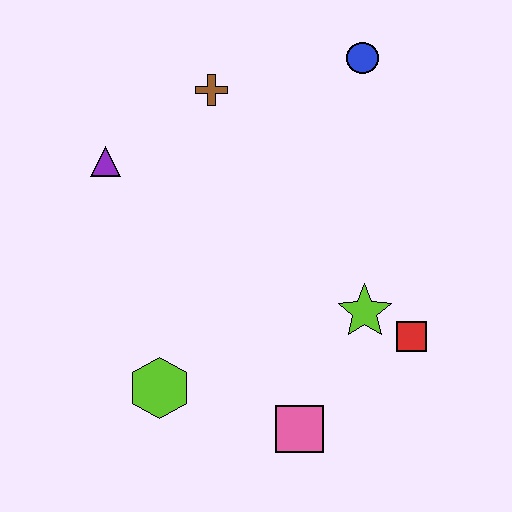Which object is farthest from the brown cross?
The pink square is farthest from the brown cross.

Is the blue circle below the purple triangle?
No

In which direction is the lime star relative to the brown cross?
The lime star is below the brown cross.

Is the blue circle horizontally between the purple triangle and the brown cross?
No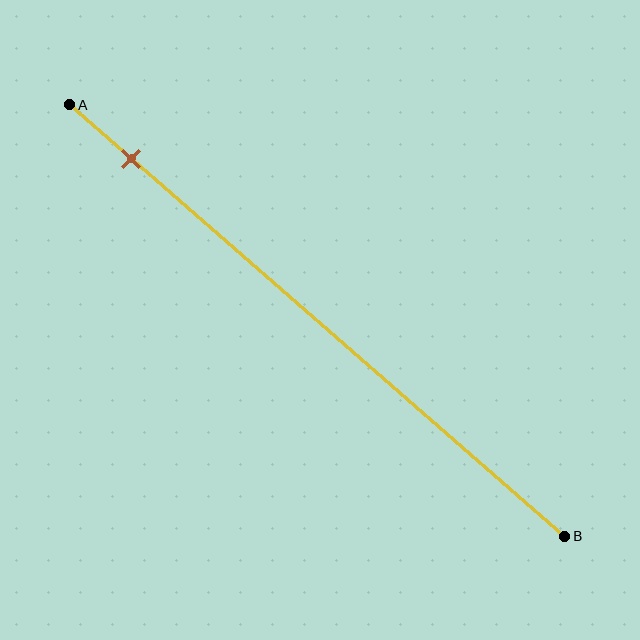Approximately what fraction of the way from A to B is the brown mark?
The brown mark is approximately 15% of the way from A to B.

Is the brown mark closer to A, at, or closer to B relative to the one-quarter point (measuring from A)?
The brown mark is closer to point A than the one-quarter point of segment AB.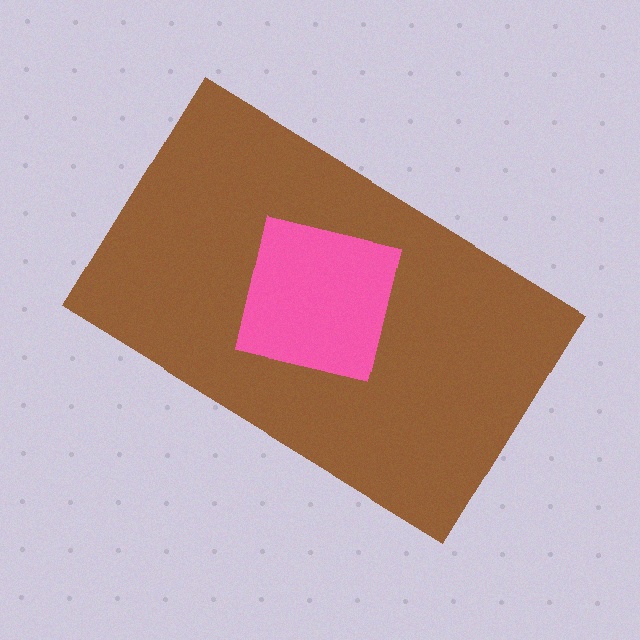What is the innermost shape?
The pink square.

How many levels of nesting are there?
2.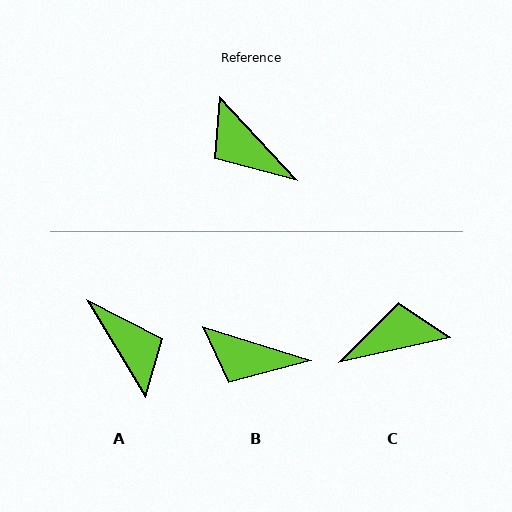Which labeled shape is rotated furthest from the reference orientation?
A, about 168 degrees away.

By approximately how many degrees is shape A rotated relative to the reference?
Approximately 168 degrees counter-clockwise.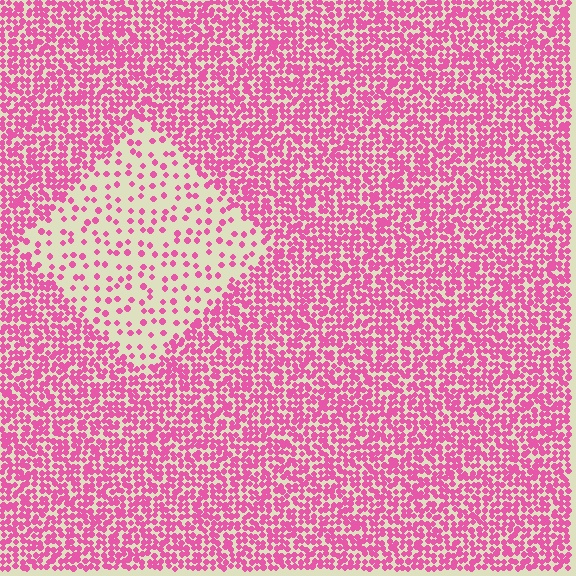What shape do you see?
I see a diamond.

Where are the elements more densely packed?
The elements are more densely packed outside the diamond boundary.